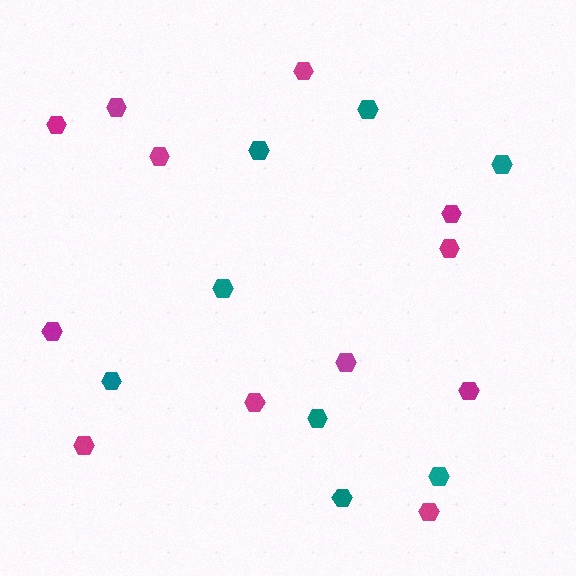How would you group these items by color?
There are 2 groups: one group of magenta hexagons (12) and one group of teal hexagons (8).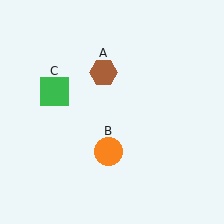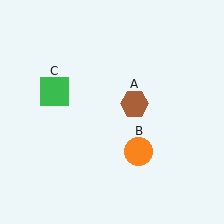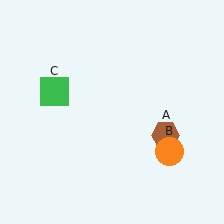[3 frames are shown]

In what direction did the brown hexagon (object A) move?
The brown hexagon (object A) moved down and to the right.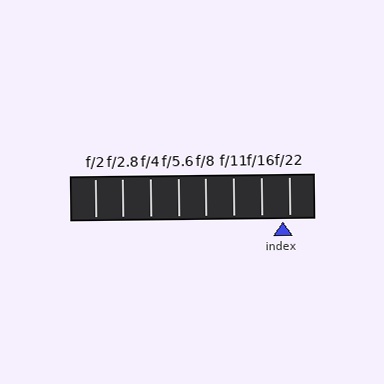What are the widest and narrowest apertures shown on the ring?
The widest aperture shown is f/2 and the narrowest is f/22.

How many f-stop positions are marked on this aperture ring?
There are 8 f-stop positions marked.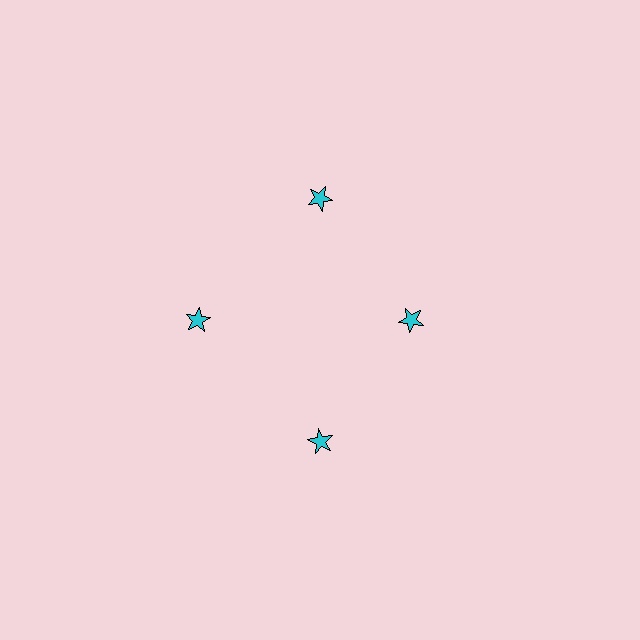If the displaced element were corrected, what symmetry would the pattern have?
It would have 4-fold rotational symmetry — the pattern would map onto itself every 90 degrees.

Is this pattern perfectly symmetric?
No. The 4 cyan stars are arranged in a ring, but one element near the 3 o'clock position is pulled inward toward the center, breaking the 4-fold rotational symmetry.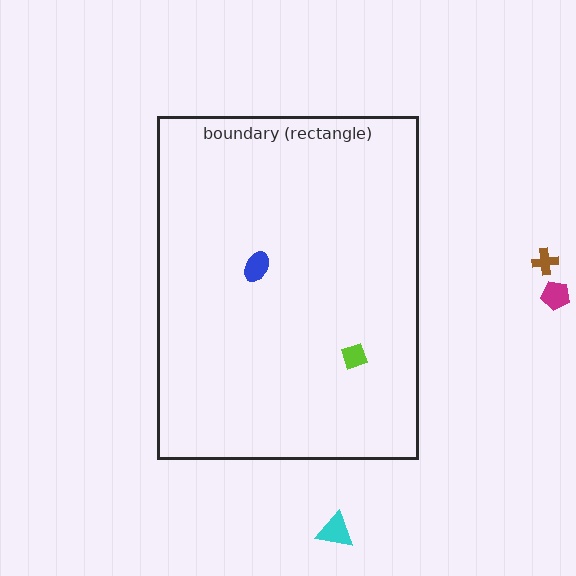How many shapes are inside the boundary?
2 inside, 3 outside.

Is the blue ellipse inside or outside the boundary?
Inside.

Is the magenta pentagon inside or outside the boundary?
Outside.